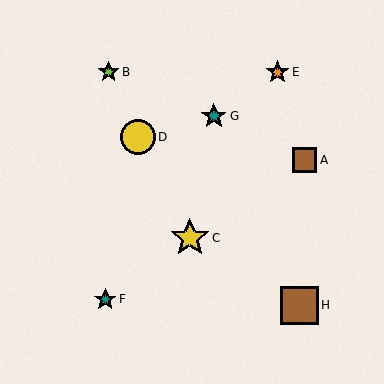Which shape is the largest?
The yellow star (labeled C) is the largest.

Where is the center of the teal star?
The center of the teal star is at (105, 299).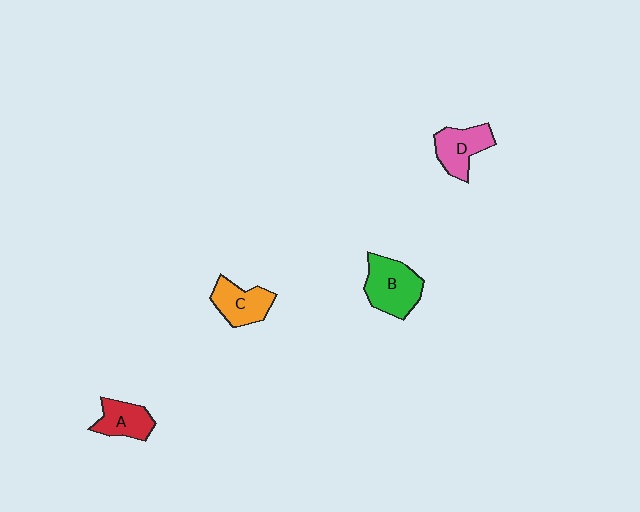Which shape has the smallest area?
Shape A (red).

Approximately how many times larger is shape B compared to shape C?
Approximately 1.3 times.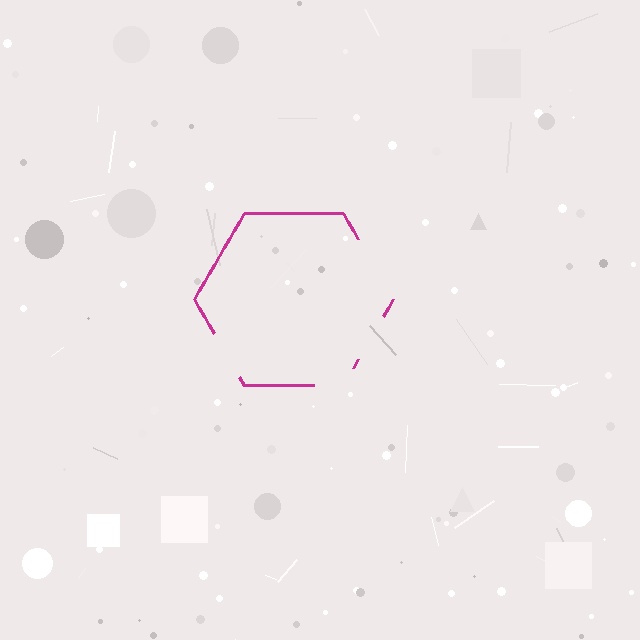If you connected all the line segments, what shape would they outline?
They would outline a hexagon.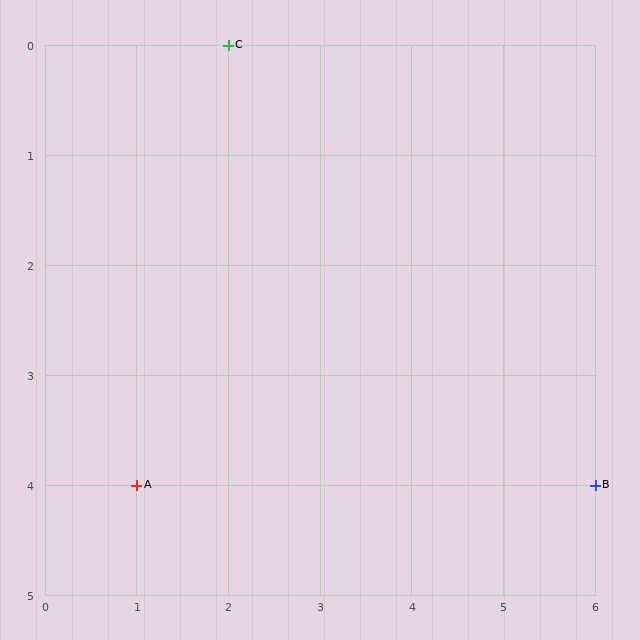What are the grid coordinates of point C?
Point C is at grid coordinates (2, 0).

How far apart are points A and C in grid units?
Points A and C are 1 column and 4 rows apart (about 4.1 grid units diagonally).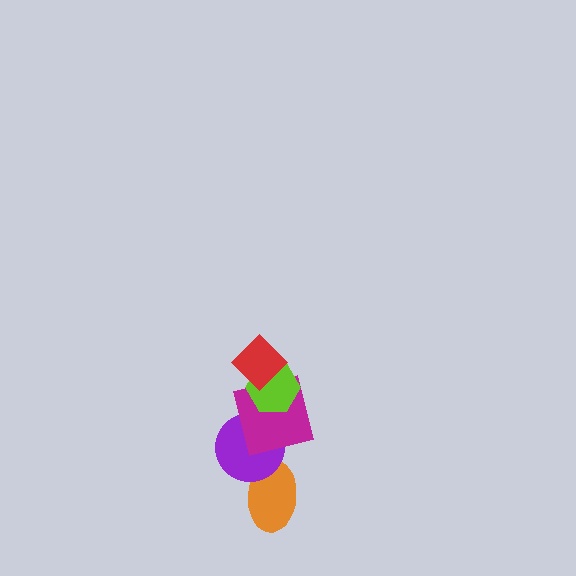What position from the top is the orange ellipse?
The orange ellipse is 5th from the top.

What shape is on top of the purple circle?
The magenta square is on top of the purple circle.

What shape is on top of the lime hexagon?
The red diamond is on top of the lime hexagon.